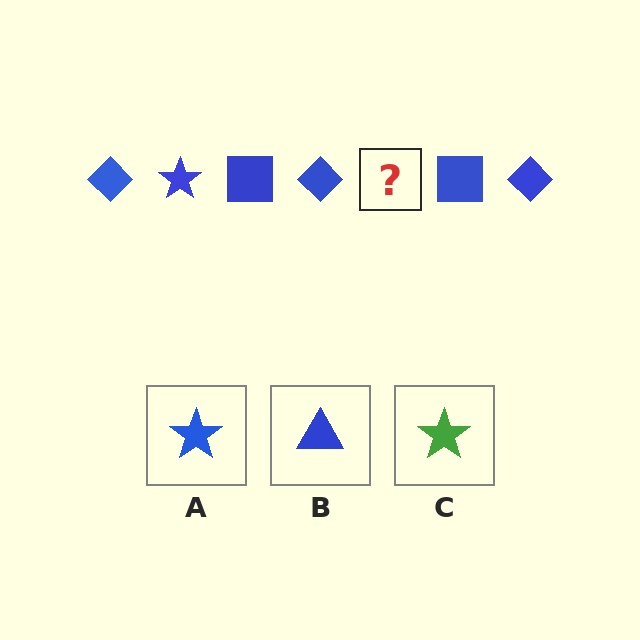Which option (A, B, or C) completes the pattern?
A.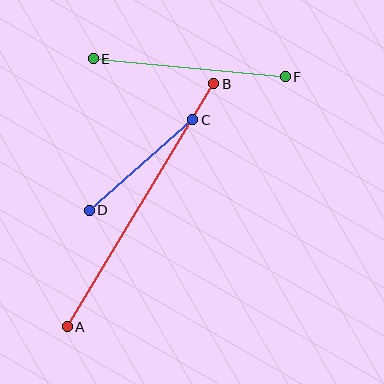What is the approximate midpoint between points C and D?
The midpoint is at approximately (141, 165) pixels.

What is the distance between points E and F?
The distance is approximately 193 pixels.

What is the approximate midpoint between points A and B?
The midpoint is at approximately (141, 205) pixels.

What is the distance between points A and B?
The distance is approximately 284 pixels.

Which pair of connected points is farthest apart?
Points A and B are farthest apart.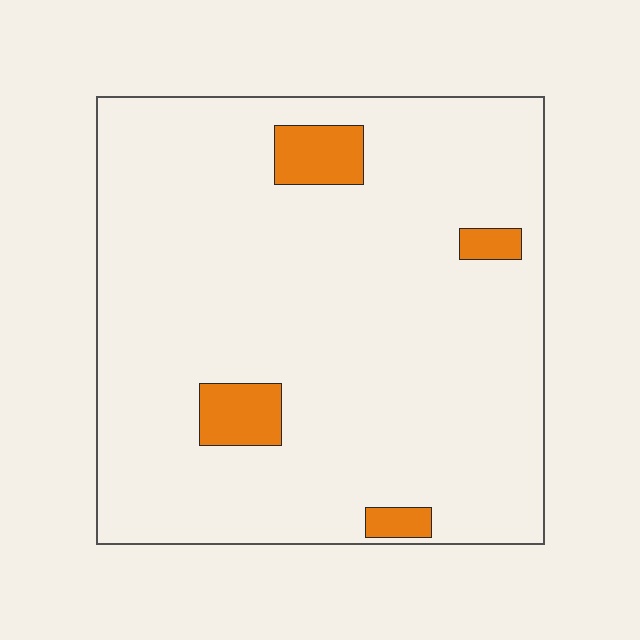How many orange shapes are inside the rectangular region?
4.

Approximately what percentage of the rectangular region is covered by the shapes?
Approximately 5%.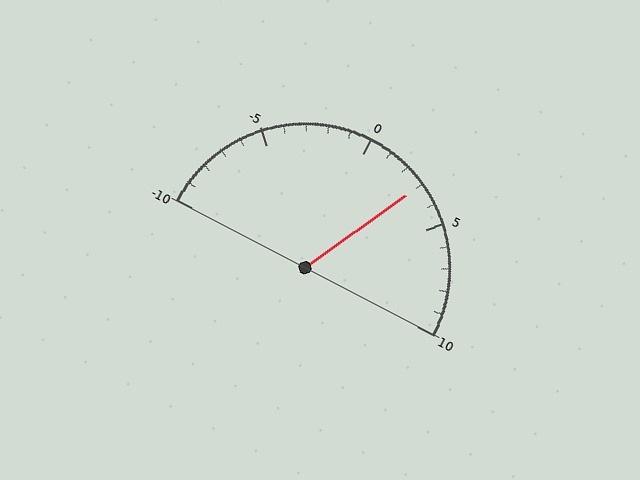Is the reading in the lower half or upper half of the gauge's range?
The reading is in the upper half of the range (-10 to 10).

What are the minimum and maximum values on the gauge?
The gauge ranges from -10 to 10.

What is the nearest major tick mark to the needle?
The nearest major tick mark is 5.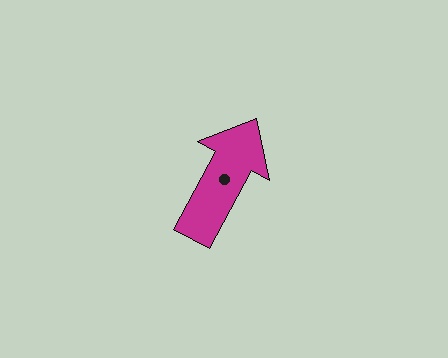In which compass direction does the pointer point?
Northeast.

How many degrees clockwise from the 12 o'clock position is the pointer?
Approximately 28 degrees.